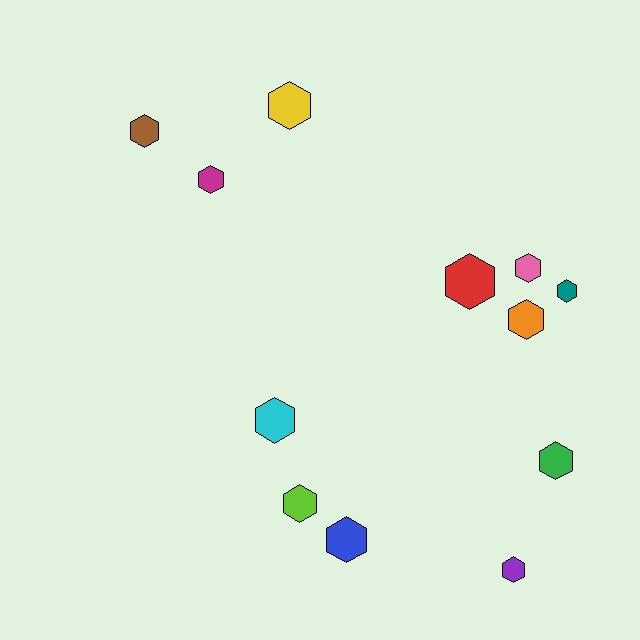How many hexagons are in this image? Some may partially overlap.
There are 12 hexagons.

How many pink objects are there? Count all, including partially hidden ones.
There is 1 pink object.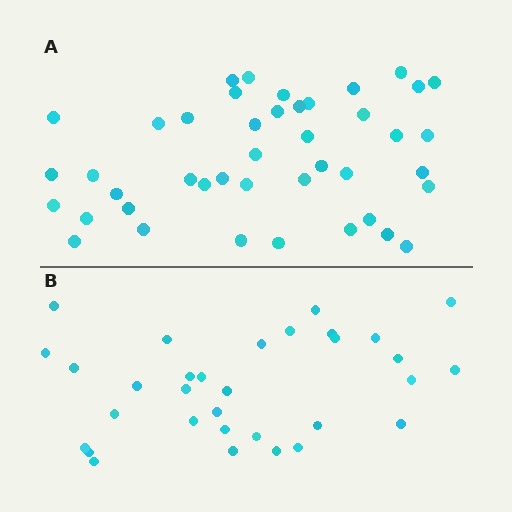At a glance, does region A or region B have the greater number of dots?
Region A (the top region) has more dots.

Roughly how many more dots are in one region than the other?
Region A has roughly 12 or so more dots than region B.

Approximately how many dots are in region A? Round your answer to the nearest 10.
About 40 dots. (The exact count is 43, which rounds to 40.)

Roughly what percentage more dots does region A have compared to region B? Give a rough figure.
About 35% more.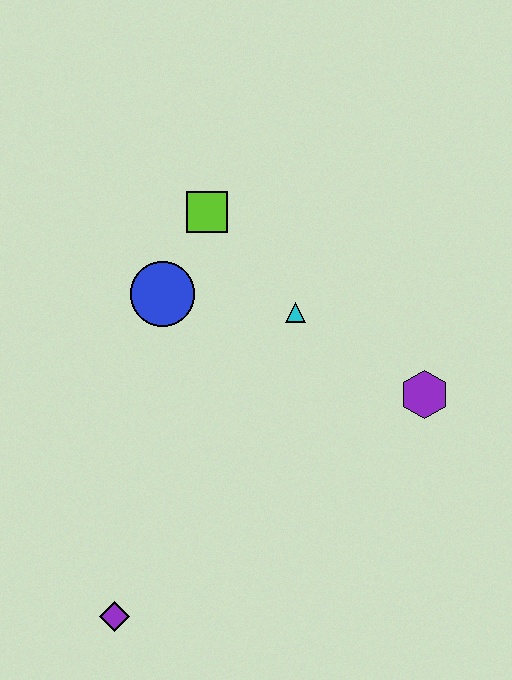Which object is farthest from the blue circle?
The purple diamond is farthest from the blue circle.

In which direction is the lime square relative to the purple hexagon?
The lime square is to the left of the purple hexagon.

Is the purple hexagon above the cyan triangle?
No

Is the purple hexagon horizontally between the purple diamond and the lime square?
No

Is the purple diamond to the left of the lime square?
Yes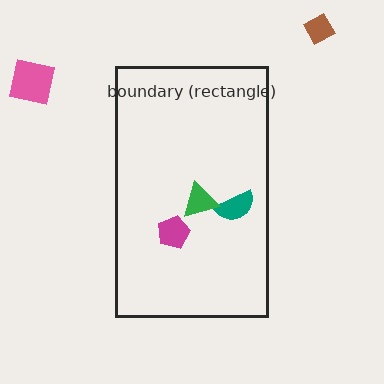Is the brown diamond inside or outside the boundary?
Outside.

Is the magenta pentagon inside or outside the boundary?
Inside.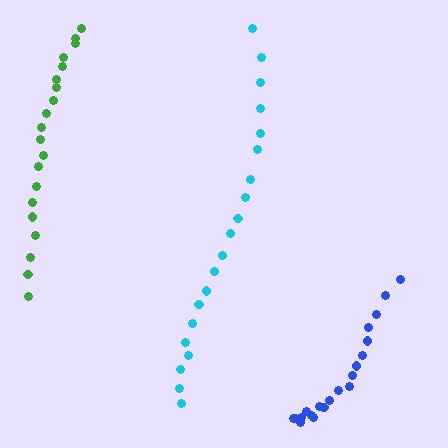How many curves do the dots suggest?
There are 3 distinct paths.